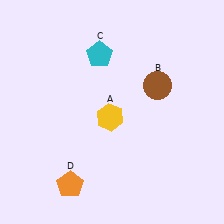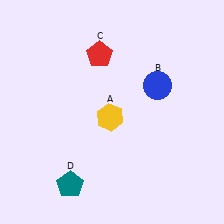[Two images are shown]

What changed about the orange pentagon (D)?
In Image 1, D is orange. In Image 2, it changed to teal.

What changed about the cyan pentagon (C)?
In Image 1, C is cyan. In Image 2, it changed to red.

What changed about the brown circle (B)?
In Image 1, B is brown. In Image 2, it changed to blue.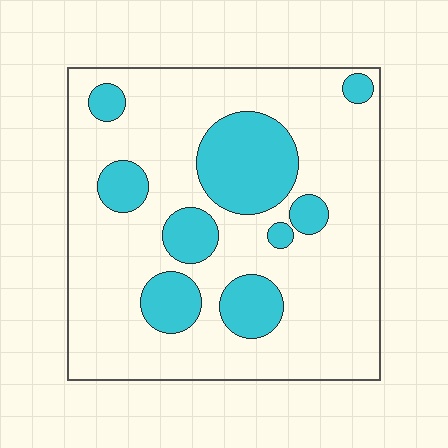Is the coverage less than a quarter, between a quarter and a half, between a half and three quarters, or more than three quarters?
Less than a quarter.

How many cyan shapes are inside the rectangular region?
9.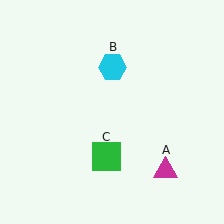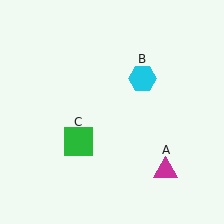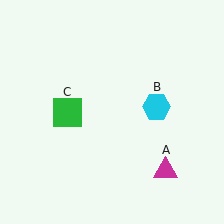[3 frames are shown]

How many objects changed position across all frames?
2 objects changed position: cyan hexagon (object B), green square (object C).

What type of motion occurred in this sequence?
The cyan hexagon (object B), green square (object C) rotated clockwise around the center of the scene.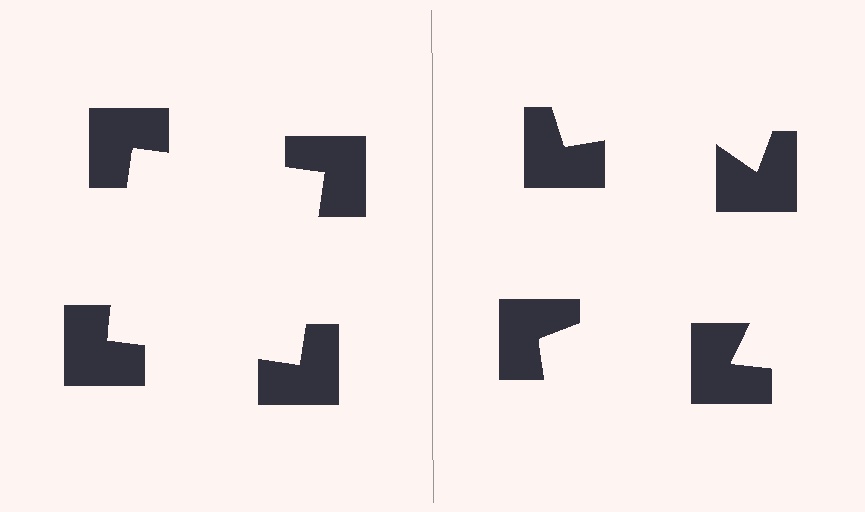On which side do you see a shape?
An illusory square appears on the left side. On the right side the wedge cuts are rotated, so no coherent shape forms.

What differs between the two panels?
The notched squares are positioned identically on both sides; only the wedge orientations differ. On the left they align to a square; on the right they are misaligned.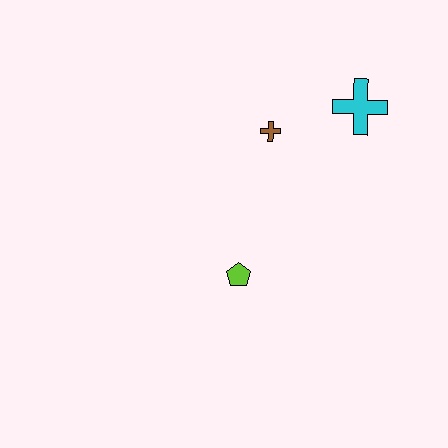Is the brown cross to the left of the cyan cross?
Yes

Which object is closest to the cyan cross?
The brown cross is closest to the cyan cross.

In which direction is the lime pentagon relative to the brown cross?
The lime pentagon is below the brown cross.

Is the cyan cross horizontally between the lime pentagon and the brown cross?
No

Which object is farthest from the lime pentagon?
The cyan cross is farthest from the lime pentagon.